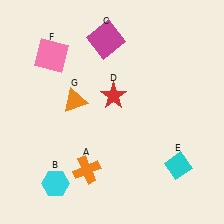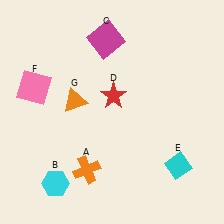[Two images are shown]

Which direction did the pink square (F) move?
The pink square (F) moved down.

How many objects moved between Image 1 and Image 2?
1 object moved between the two images.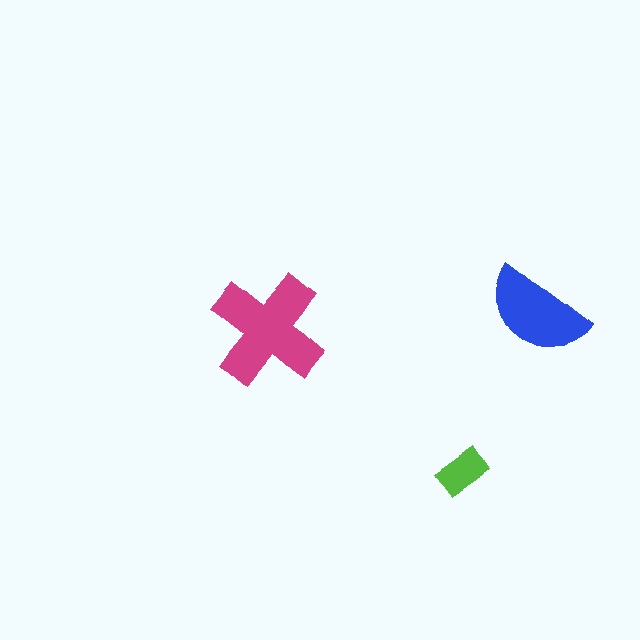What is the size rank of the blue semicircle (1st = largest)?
2nd.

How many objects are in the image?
There are 3 objects in the image.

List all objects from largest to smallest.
The magenta cross, the blue semicircle, the lime rectangle.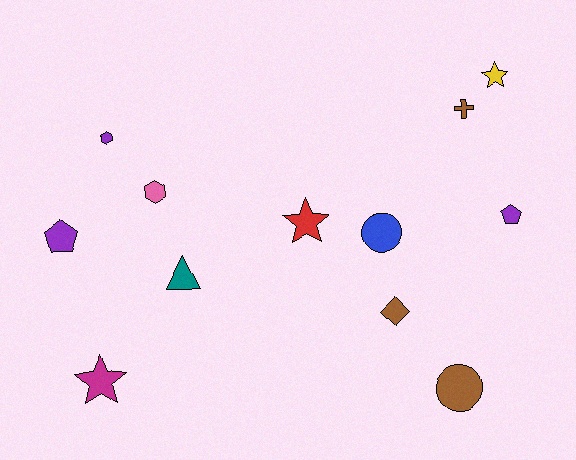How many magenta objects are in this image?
There is 1 magenta object.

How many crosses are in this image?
There is 1 cross.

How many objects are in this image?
There are 12 objects.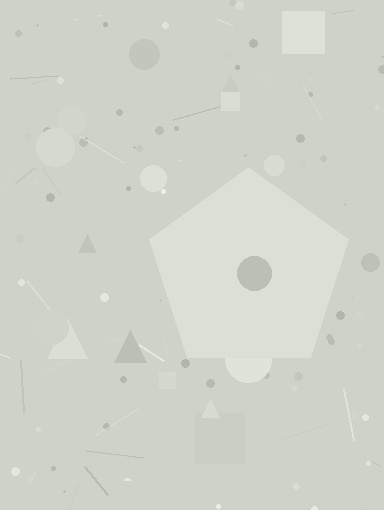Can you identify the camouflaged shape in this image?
The camouflaged shape is a pentagon.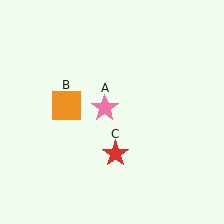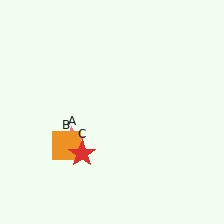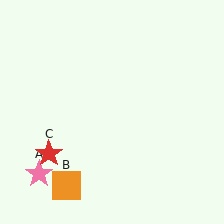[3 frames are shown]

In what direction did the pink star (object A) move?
The pink star (object A) moved down and to the left.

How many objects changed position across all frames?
3 objects changed position: pink star (object A), orange square (object B), red star (object C).